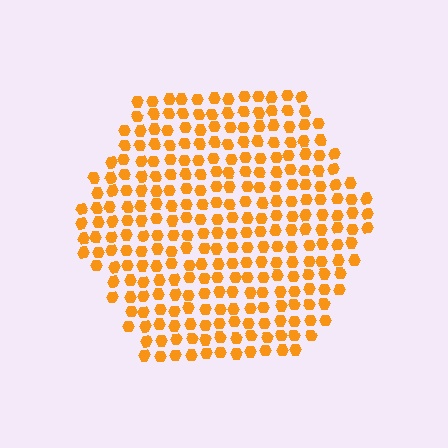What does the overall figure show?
The overall figure shows a hexagon.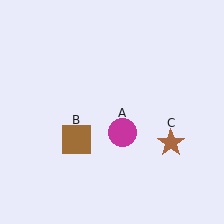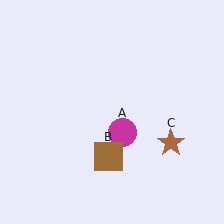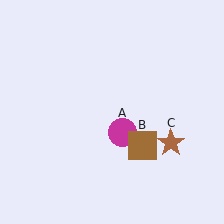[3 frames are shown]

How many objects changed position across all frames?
1 object changed position: brown square (object B).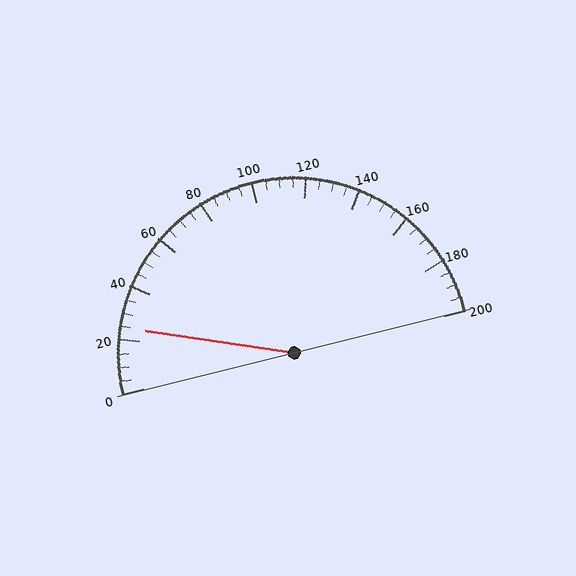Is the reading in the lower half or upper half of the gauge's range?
The reading is in the lower half of the range (0 to 200).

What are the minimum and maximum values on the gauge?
The gauge ranges from 0 to 200.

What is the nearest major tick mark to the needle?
The nearest major tick mark is 20.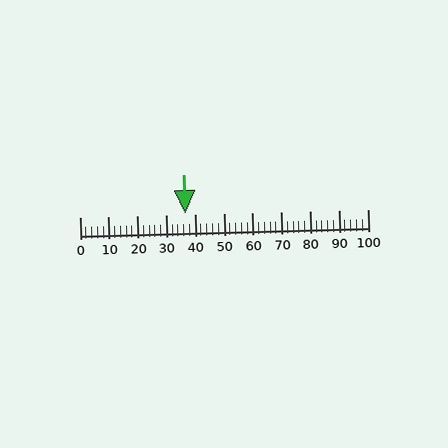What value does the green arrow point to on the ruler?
The green arrow points to approximately 37.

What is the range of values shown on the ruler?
The ruler shows values from 0 to 100.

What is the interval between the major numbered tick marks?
The major tick marks are spaced 10 units apart.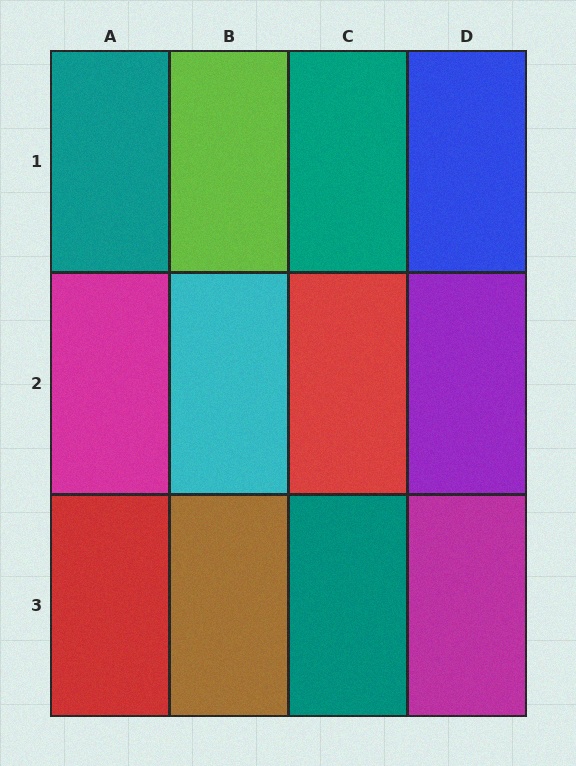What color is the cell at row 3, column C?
Teal.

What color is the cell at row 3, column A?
Red.